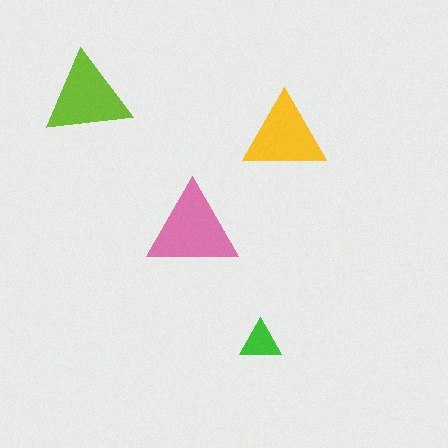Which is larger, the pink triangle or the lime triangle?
The pink one.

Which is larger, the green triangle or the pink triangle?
The pink one.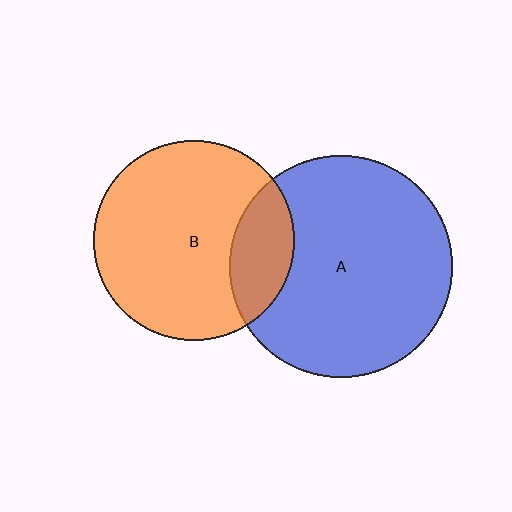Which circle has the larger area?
Circle A (blue).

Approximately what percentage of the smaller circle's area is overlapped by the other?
Approximately 20%.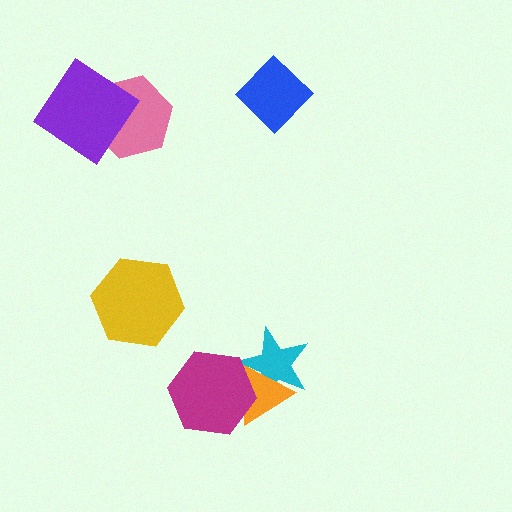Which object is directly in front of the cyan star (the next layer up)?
The orange triangle is directly in front of the cyan star.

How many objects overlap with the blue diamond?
0 objects overlap with the blue diamond.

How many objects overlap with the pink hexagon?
1 object overlaps with the pink hexagon.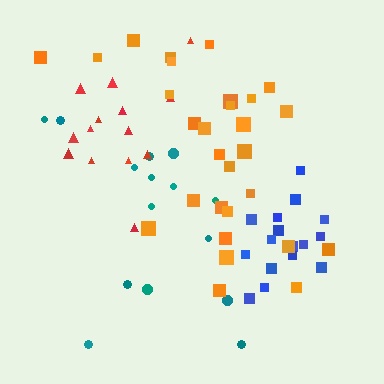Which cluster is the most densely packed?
Blue.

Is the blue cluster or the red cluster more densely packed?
Blue.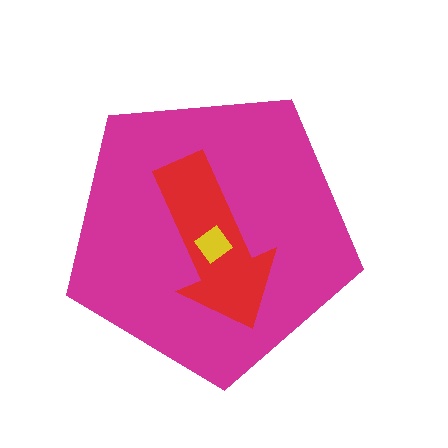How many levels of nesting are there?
3.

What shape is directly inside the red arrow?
The yellow diamond.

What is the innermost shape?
The yellow diamond.